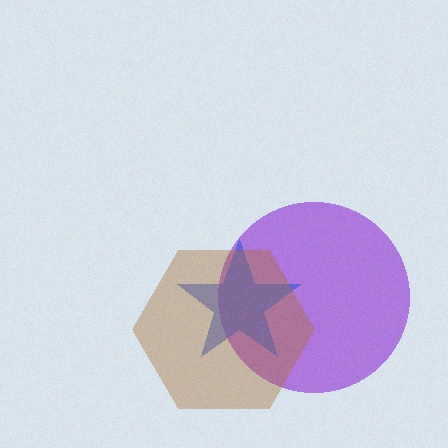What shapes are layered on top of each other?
The layered shapes are: a purple circle, a blue star, a brown hexagon.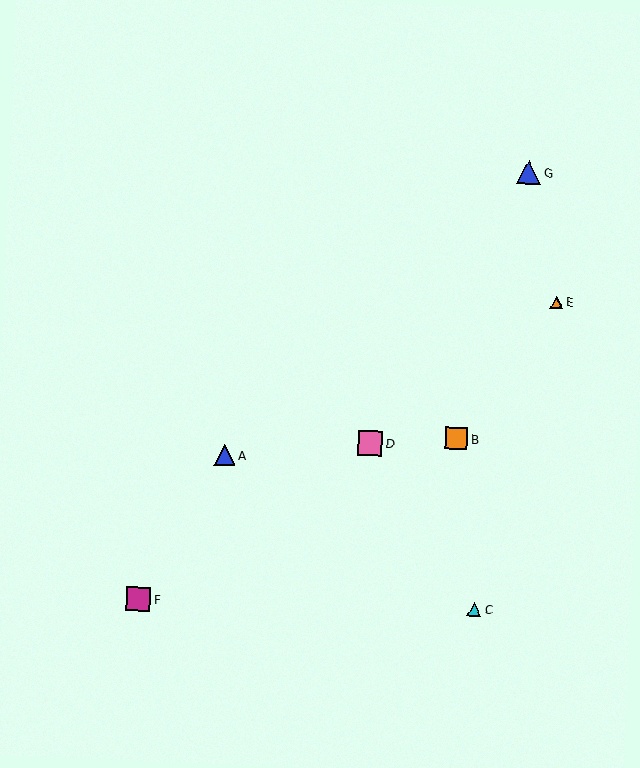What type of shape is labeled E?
Shape E is an orange triangle.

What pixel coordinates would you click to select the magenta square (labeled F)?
Click at (138, 599) to select the magenta square F.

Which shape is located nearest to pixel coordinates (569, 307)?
The orange triangle (labeled E) at (556, 302) is nearest to that location.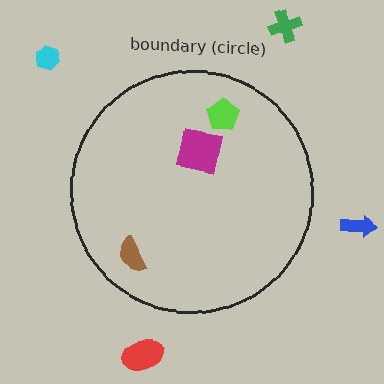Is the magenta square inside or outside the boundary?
Inside.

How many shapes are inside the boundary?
3 inside, 4 outside.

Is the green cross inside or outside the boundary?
Outside.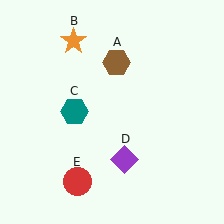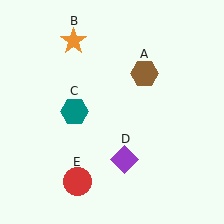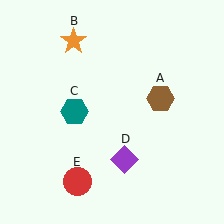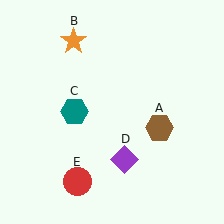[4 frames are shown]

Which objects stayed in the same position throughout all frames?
Orange star (object B) and teal hexagon (object C) and purple diamond (object D) and red circle (object E) remained stationary.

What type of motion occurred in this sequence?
The brown hexagon (object A) rotated clockwise around the center of the scene.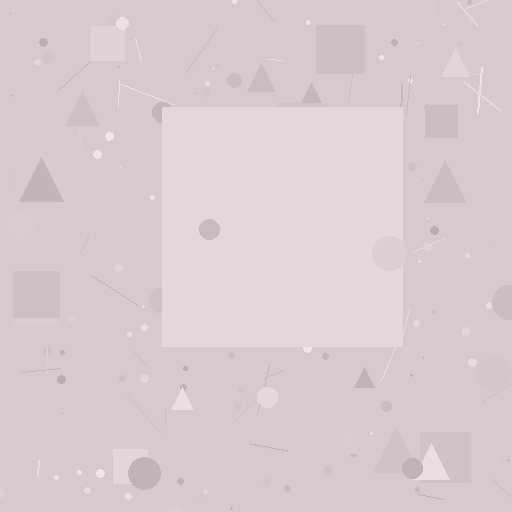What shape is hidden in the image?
A square is hidden in the image.